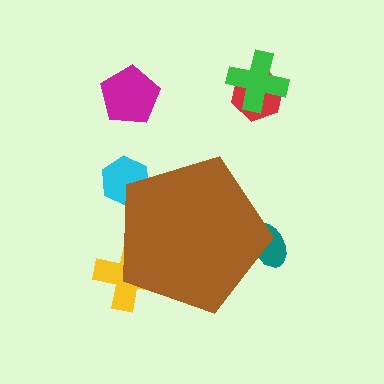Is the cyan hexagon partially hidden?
Yes, the cyan hexagon is partially hidden behind the brown pentagon.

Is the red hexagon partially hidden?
No, the red hexagon is fully visible.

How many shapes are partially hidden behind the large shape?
3 shapes are partially hidden.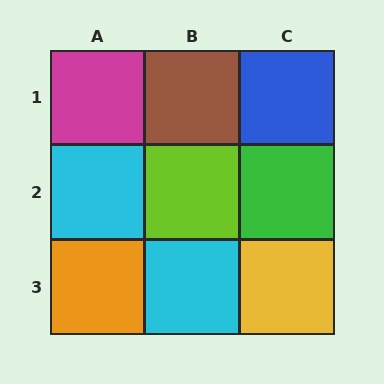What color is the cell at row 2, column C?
Green.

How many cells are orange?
1 cell is orange.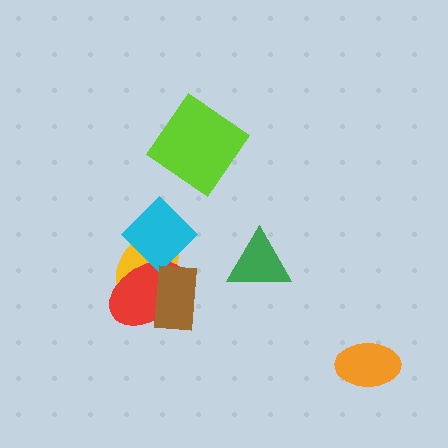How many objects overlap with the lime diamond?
0 objects overlap with the lime diamond.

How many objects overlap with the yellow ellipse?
3 objects overlap with the yellow ellipse.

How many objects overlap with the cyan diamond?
2 objects overlap with the cyan diamond.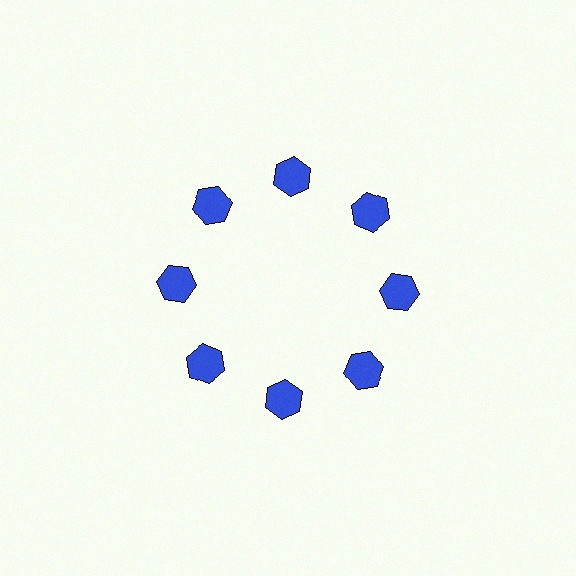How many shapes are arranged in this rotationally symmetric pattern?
There are 8 shapes, arranged in 8 groups of 1.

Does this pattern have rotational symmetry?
Yes, this pattern has 8-fold rotational symmetry. It looks the same after rotating 45 degrees around the center.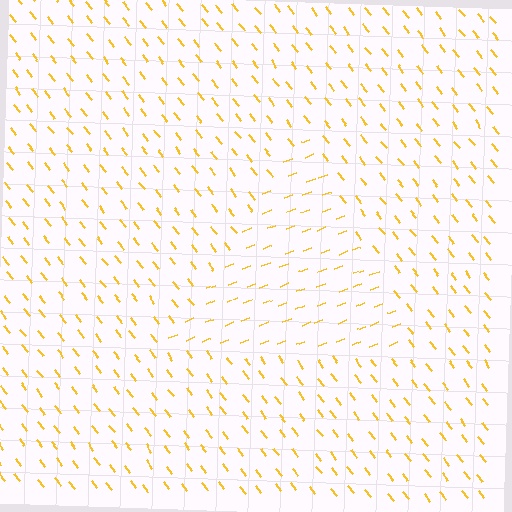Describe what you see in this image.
The image is filled with small yellow line segments. A triangle region in the image has lines oriented differently from the surrounding lines, creating a visible texture boundary.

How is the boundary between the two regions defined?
The boundary is defined purely by a change in line orientation (approximately 73 degrees difference). All lines are the same color and thickness.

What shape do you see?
I see a triangle.